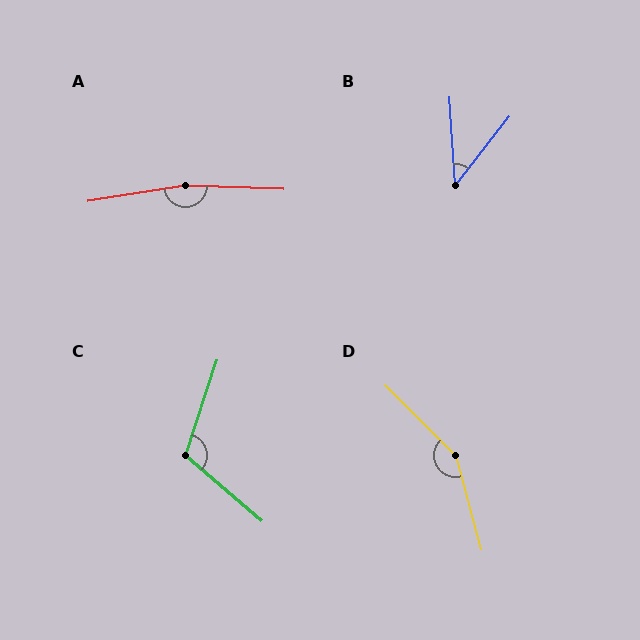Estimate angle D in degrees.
Approximately 150 degrees.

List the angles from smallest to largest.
B (42°), C (112°), D (150°), A (169°).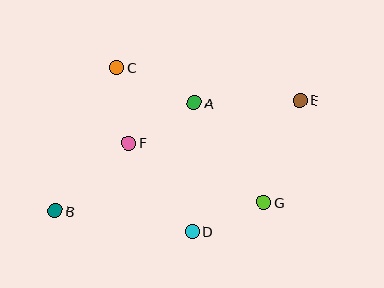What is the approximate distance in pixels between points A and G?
The distance between A and G is approximately 121 pixels.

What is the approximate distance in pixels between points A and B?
The distance between A and B is approximately 176 pixels.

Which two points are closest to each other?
Points C and F are closest to each other.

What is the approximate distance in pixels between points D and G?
The distance between D and G is approximately 77 pixels.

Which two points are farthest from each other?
Points B and E are farthest from each other.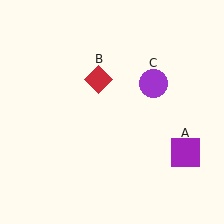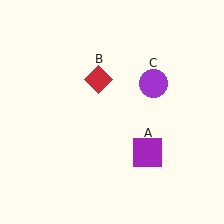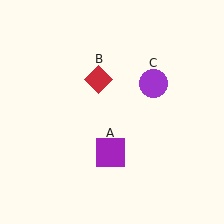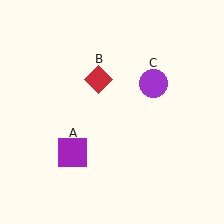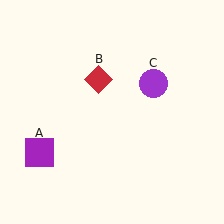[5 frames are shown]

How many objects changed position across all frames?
1 object changed position: purple square (object A).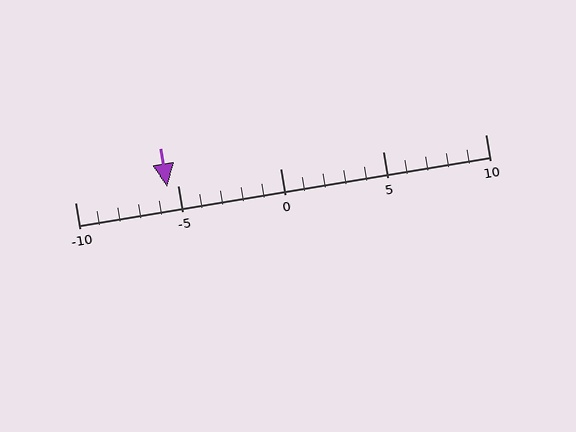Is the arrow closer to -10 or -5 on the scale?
The arrow is closer to -5.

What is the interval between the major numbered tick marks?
The major tick marks are spaced 5 units apart.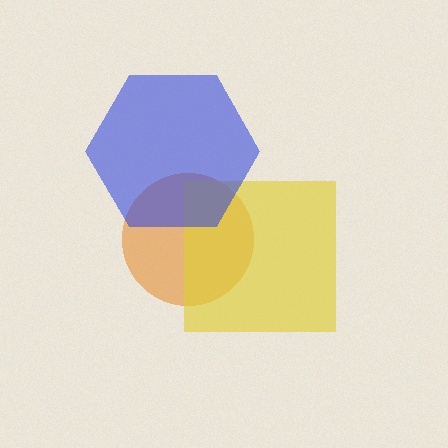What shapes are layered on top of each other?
The layered shapes are: an orange circle, a yellow square, a blue hexagon.